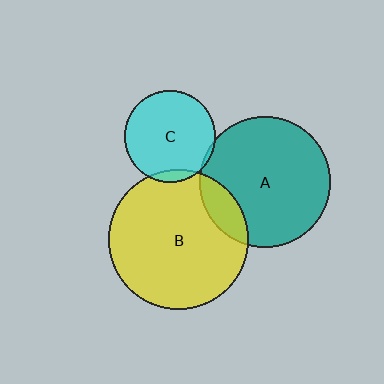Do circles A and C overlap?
Yes.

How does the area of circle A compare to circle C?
Approximately 2.0 times.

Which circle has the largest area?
Circle B (yellow).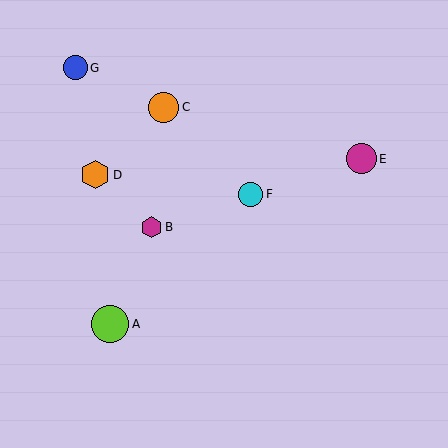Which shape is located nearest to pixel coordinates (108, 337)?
The lime circle (labeled A) at (110, 324) is nearest to that location.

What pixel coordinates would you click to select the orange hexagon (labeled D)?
Click at (95, 175) to select the orange hexagon D.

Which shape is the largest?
The lime circle (labeled A) is the largest.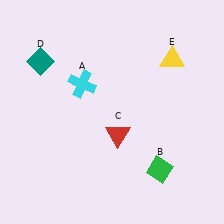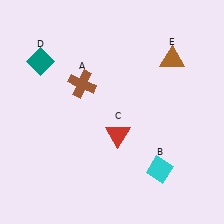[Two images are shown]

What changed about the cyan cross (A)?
In Image 1, A is cyan. In Image 2, it changed to brown.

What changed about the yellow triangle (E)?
In Image 1, E is yellow. In Image 2, it changed to brown.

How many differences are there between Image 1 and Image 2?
There are 3 differences between the two images.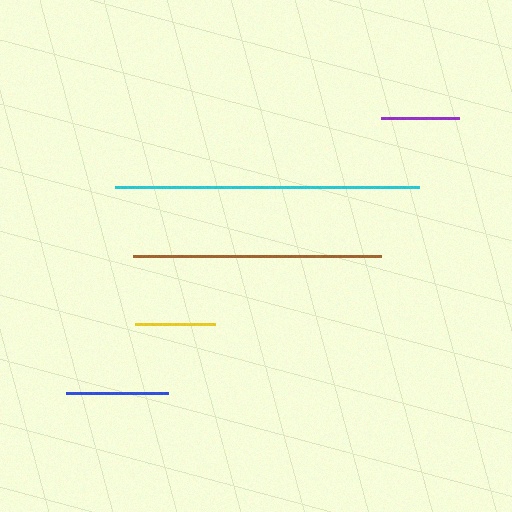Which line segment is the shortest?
The purple line is the shortest at approximately 78 pixels.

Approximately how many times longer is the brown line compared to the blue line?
The brown line is approximately 2.4 times the length of the blue line.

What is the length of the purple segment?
The purple segment is approximately 78 pixels long.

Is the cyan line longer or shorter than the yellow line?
The cyan line is longer than the yellow line.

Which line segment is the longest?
The cyan line is the longest at approximately 304 pixels.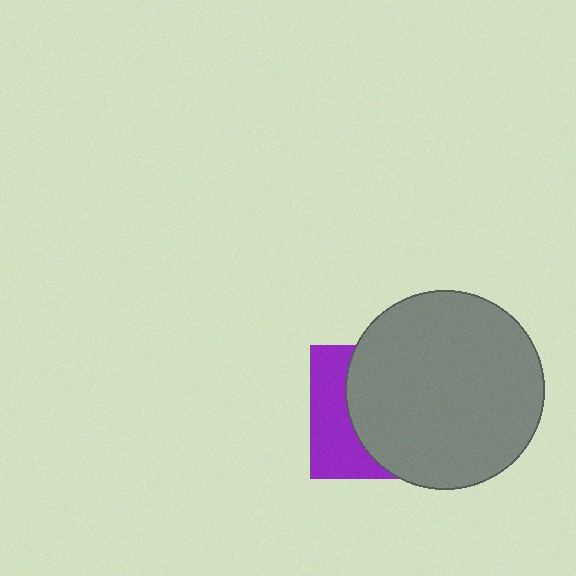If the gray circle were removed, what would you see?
You would see the complete purple square.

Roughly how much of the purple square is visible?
A small part of it is visible (roughly 35%).